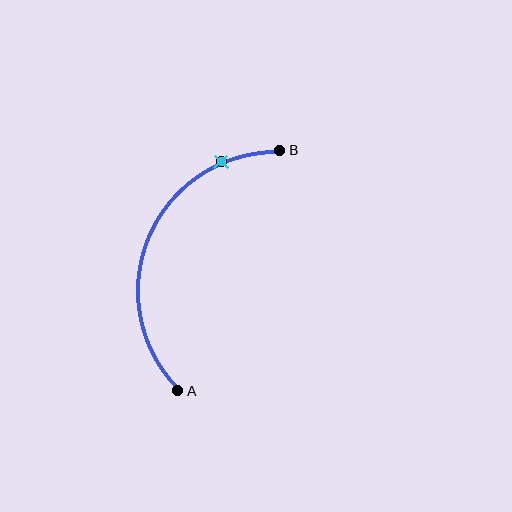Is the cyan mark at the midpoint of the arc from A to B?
No. The cyan mark lies on the arc but is closer to endpoint B. The arc midpoint would be at the point on the curve equidistant along the arc from both A and B.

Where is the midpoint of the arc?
The arc midpoint is the point on the curve farthest from the straight line joining A and B. It sits to the left of that line.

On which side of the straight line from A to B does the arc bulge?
The arc bulges to the left of the straight line connecting A and B.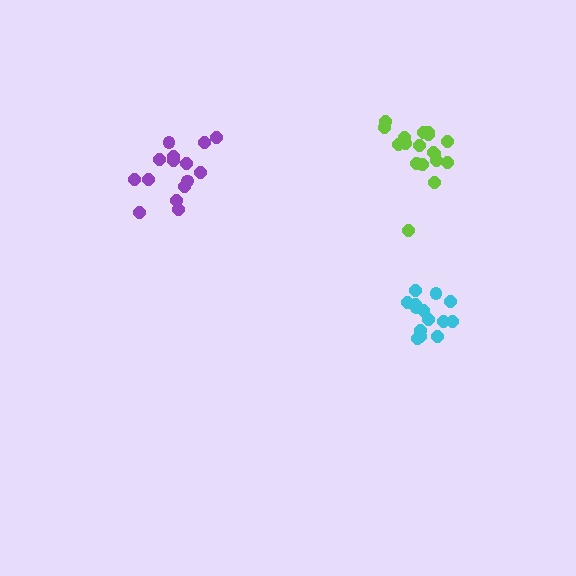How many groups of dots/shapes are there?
There are 3 groups.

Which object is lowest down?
The cyan cluster is bottommost.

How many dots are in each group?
Group 1: 15 dots, Group 2: 14 dots, Group 3: 18 dots (47 total).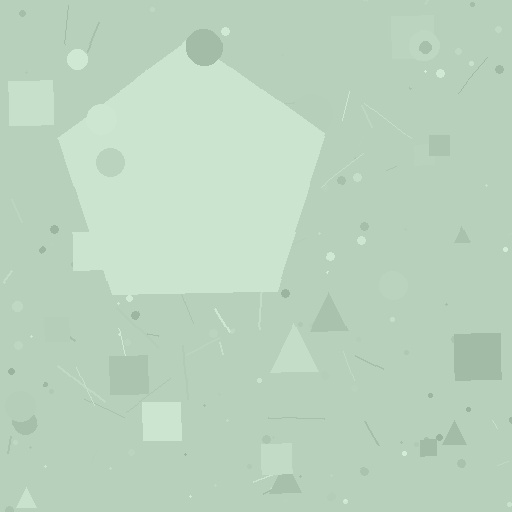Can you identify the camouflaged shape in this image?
The camouflaged shape is a pentagon.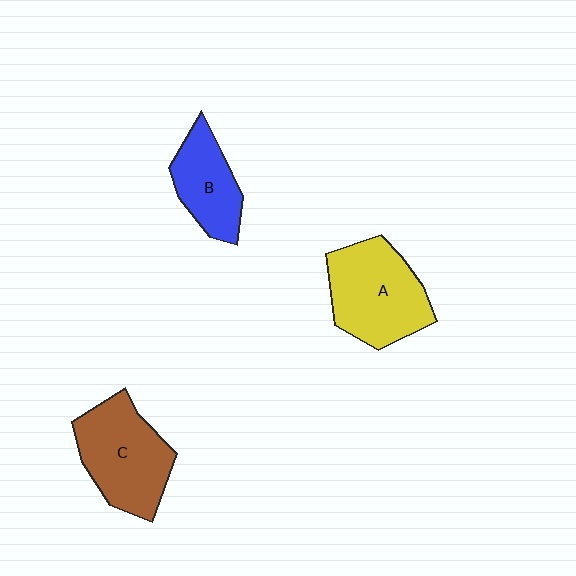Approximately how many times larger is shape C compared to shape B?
Approximately 1.5 times.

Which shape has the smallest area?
Shape B (blue).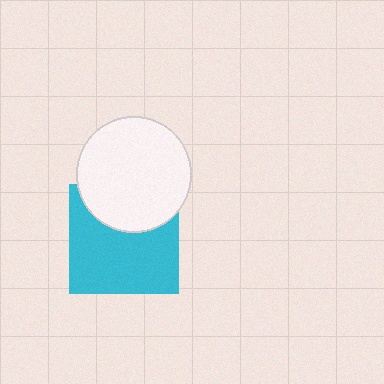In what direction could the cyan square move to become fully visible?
The cyan square could move down. That would shift it out from behind the white circle entirely.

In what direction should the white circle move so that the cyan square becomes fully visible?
The white circle should move up. That is the shortest direction to clear the overlap and leave the cyan square fully visible.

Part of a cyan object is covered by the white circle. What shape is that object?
It is a square.